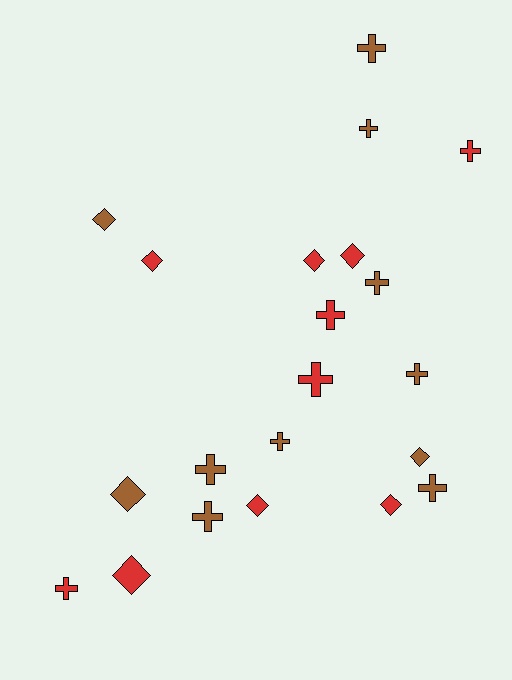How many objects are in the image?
There are 21 objects.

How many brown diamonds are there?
There are 3 brown diamonds.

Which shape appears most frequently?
Cross, with 12 objects.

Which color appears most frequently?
Brown, with 11 objects.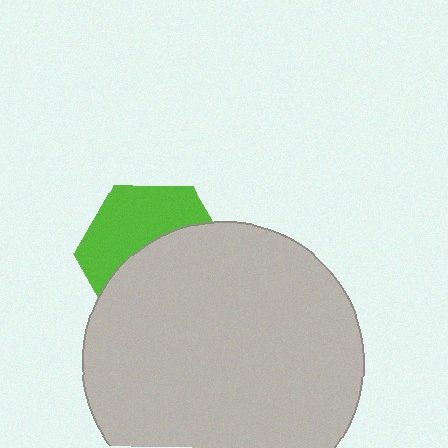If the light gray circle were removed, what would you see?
You would see the complete lime hexagon.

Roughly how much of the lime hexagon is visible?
A small part of it is visible (roughly 44%).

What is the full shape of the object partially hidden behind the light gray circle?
The partially hidden object is a lime hexagon.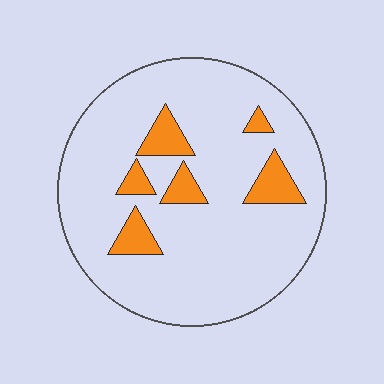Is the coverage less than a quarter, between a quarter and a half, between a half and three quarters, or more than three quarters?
Less than a quarter.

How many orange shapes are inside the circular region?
6.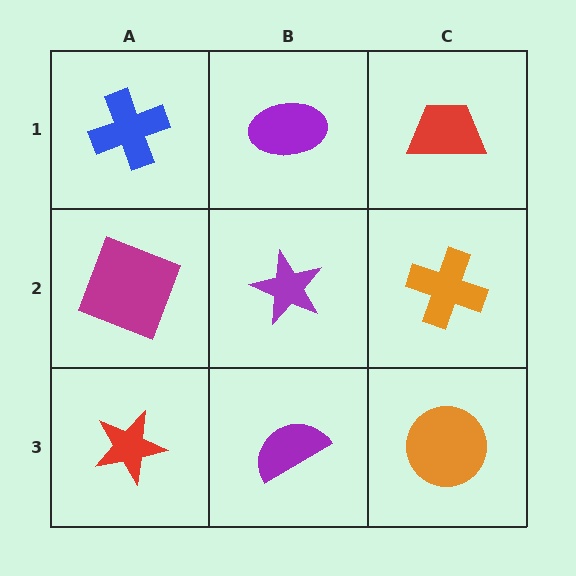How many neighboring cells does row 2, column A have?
3.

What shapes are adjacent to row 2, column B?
A purple ellipse (row 1, column B), a purple semicircle (row 3, column B), a magenta square (row 2, column A), an orange cross (row 2, column C).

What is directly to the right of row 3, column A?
A purple semicircle.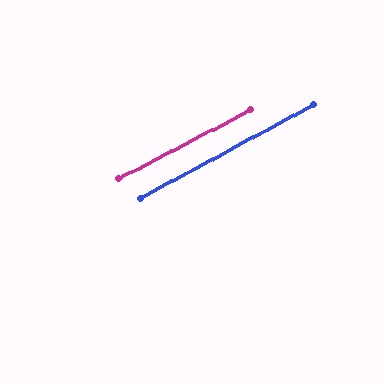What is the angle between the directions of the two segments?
Approximately 1 degree.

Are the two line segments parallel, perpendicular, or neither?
Parallel — their directions differ by only 0.7°.